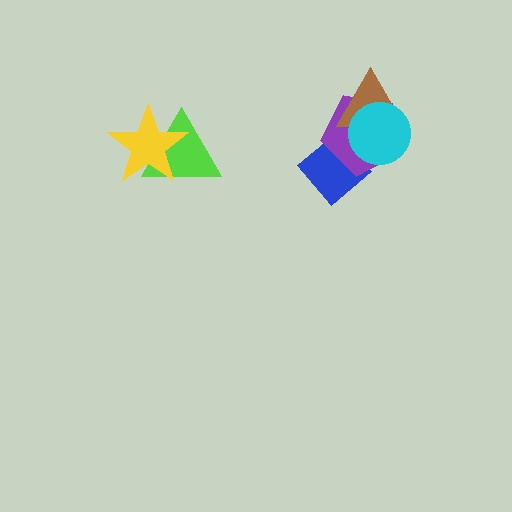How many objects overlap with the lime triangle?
1 object overlaps with the lime triangle.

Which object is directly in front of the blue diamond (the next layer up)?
The purple pentagon is directly in front of the blue diamond.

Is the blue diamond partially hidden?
Yes, it is partially covered by another shape.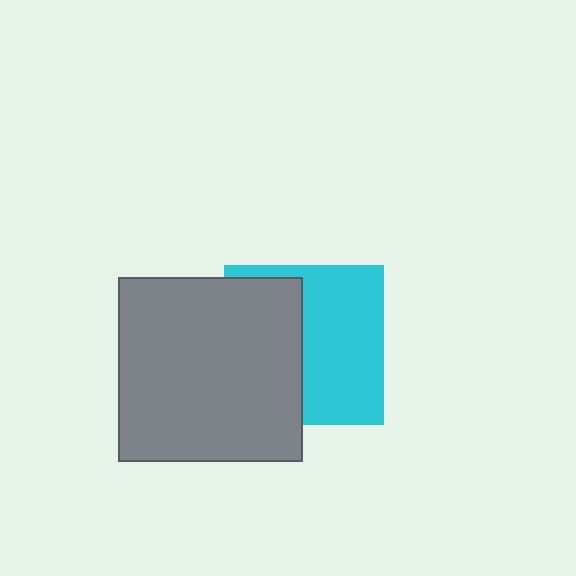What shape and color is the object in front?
The object in front is a gray square.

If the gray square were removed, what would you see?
You would see the complete cyan square.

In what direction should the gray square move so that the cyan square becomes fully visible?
The gray square should move left. That is the shortest direction to clear the overlap and leave the cyan square fully visible.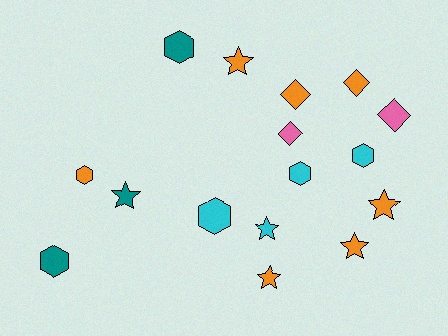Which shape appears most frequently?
Star, with 6 objects.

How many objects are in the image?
There are 16 objects.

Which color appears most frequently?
Orange, with 7 objects.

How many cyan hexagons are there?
There are 3 cyan hexagons.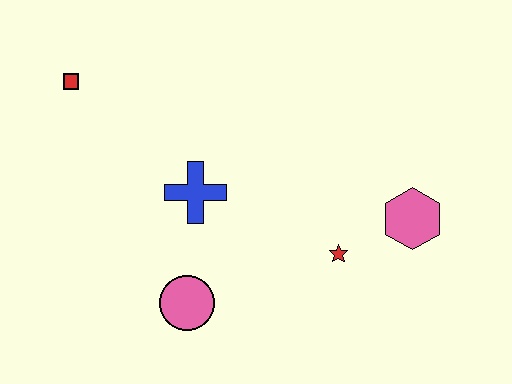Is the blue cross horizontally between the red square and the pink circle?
No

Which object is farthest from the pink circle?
The red square is farthest from the pink circle.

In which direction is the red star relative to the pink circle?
The red star is to the right of the pink circle.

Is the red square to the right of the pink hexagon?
No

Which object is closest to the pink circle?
The blue cross is closest to the pink circle.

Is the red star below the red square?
Yes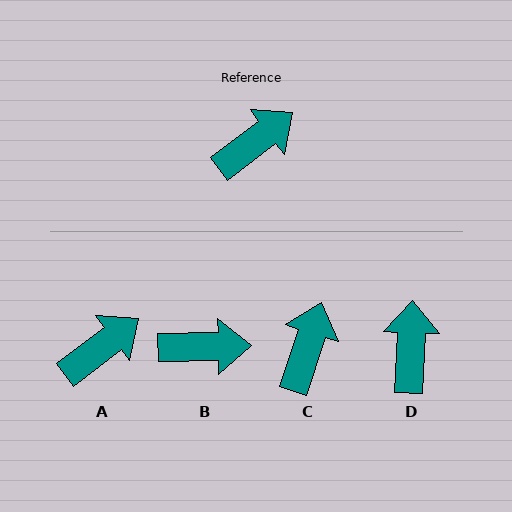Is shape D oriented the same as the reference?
No, it is off by about 50 degrees.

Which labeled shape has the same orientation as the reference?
A.